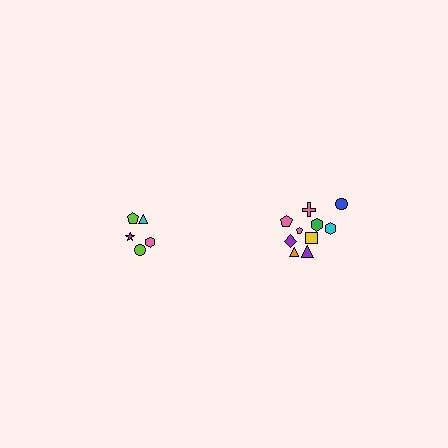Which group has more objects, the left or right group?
The right group.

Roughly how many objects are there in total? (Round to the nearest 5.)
Roughly 15 objects in total.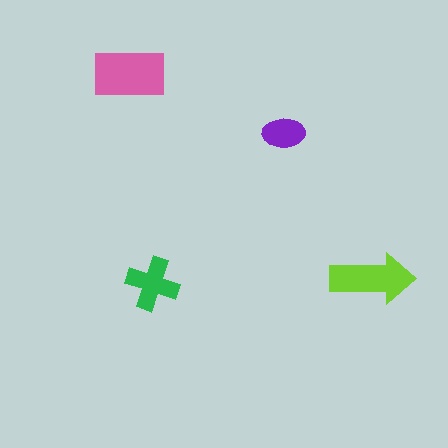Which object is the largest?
The pink rectangle.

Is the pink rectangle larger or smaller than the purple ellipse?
Larger.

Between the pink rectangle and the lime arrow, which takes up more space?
The pink rectangle.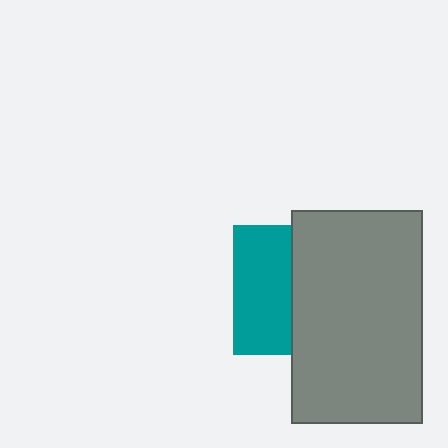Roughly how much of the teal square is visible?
A small part of it is visible (roughly 45%).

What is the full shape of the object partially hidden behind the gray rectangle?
The partially hidden object is a teal square.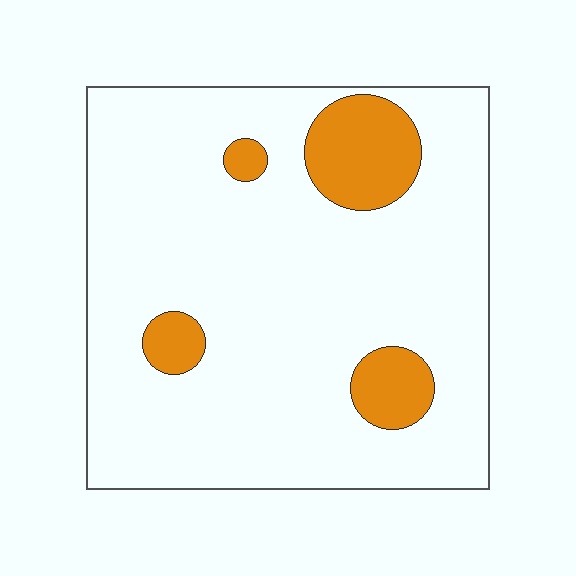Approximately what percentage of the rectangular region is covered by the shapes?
Approximately 15%.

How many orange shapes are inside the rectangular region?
4.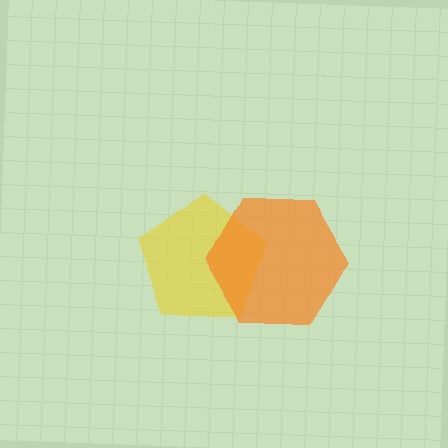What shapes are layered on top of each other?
The layered shapes are: a yellow pentagon, an orange hexagon.